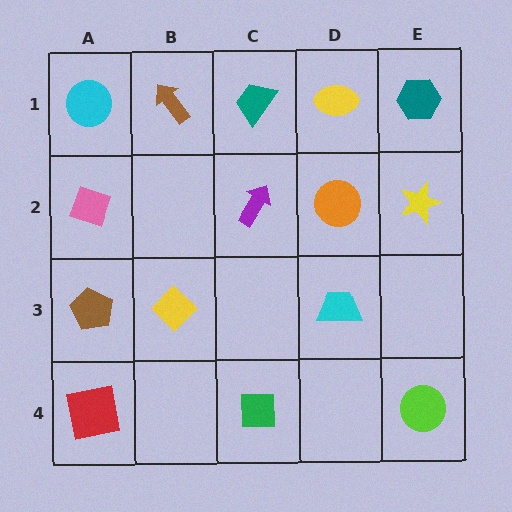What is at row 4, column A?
A red square.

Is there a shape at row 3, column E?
No, that cell is empty.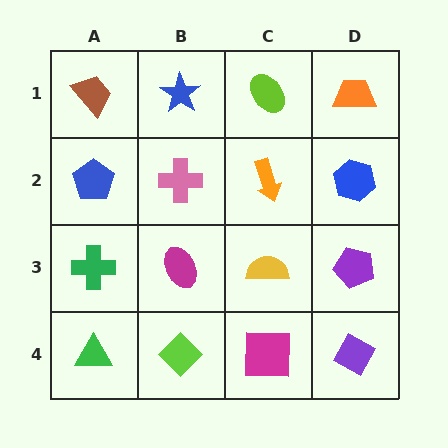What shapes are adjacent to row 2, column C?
A lime ellipse (row 1, column C), a yellow semicircle (row 3, column C), a pink cross (row 2, column B), a blue hexagon (row 2, column D).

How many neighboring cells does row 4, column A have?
2.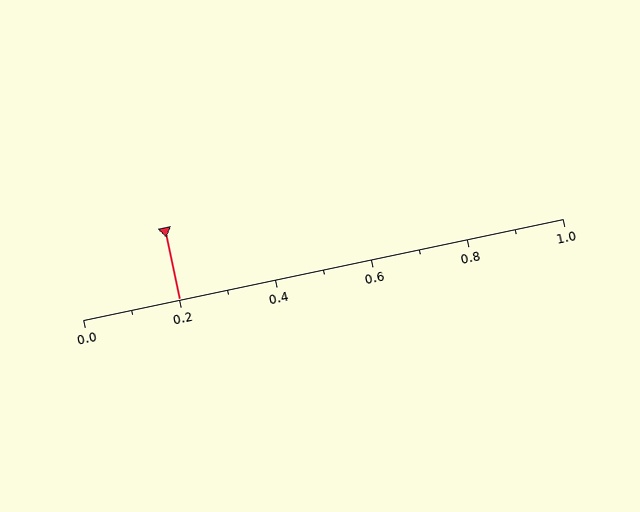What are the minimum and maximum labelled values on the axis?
The axis runs from 0.0 to 1.0.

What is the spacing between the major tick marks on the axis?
The major ticks are spaced 0.2 apart.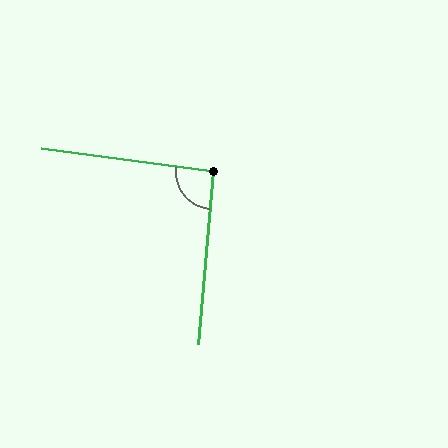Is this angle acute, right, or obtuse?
It is approximately a right angle.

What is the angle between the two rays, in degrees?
Approximately 93 degrees.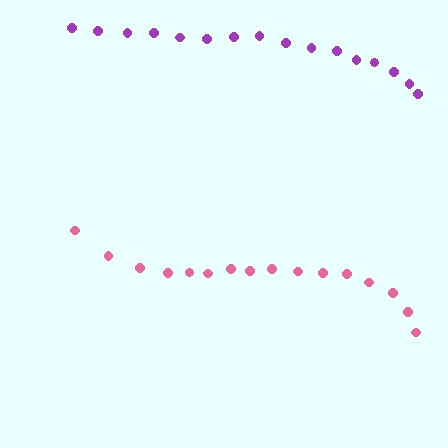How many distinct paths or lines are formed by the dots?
There are 2 distinct paths.